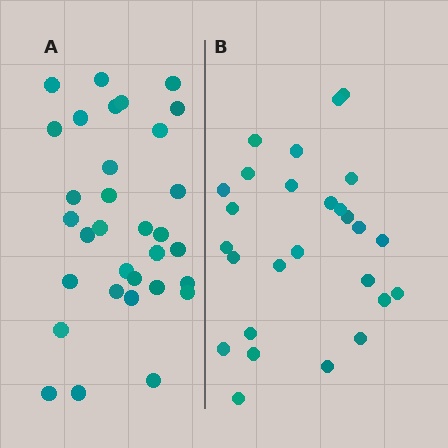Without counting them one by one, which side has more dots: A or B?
Region A (the left region) has more dots.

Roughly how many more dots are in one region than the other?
Region A has about 5 more dots than region B.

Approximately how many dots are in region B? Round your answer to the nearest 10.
About 30 dots. (The exact count is 27, which rounds to 30.)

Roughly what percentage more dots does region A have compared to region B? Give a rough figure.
About 20% more.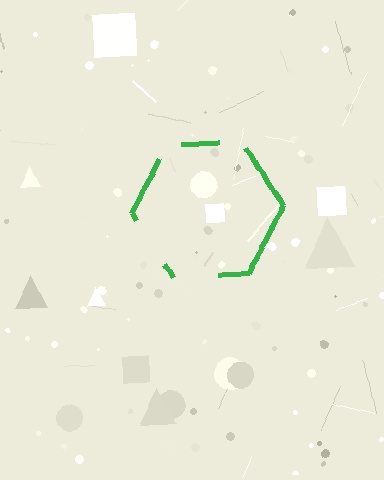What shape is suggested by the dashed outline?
The dashed outline suggests a hexagon.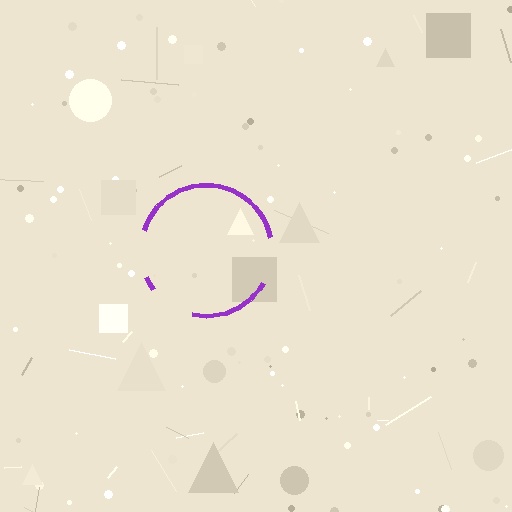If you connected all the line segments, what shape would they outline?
They would outline a circle.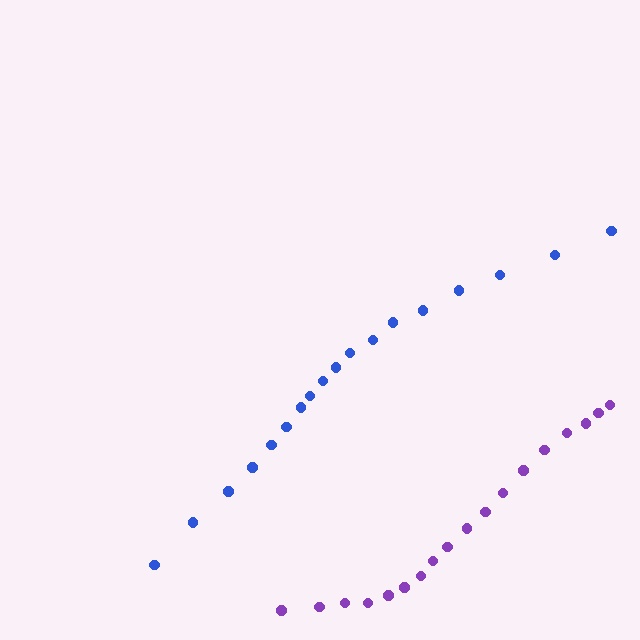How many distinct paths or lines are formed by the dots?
There are 2 distinct paths.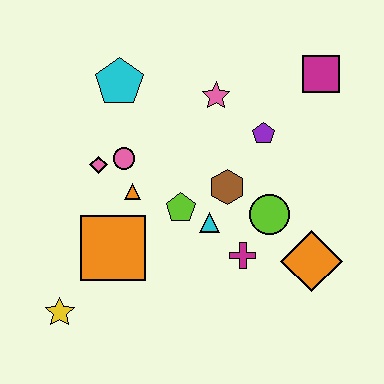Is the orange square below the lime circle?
Yes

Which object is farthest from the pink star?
The yellow star is farthest from the pink star.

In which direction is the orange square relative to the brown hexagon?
The orange square is to the left of the brown hexagon.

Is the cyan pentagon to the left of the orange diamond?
Yes